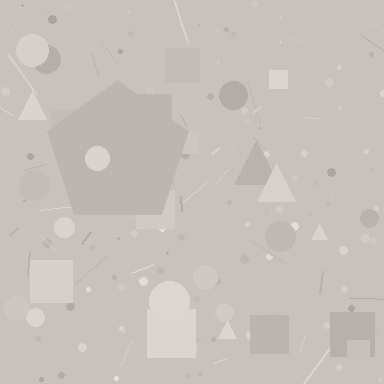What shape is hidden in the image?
A pentagon is hidden in the image.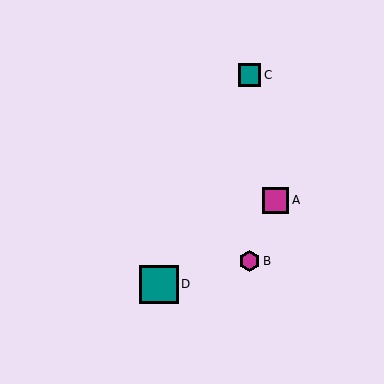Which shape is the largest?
The teal square (labeled D) is the largest.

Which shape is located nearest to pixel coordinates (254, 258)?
The magenta hexagon (labeled B) at (249, 261) is nearest to that location.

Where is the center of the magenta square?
The center of the magenta square is at (276, 200).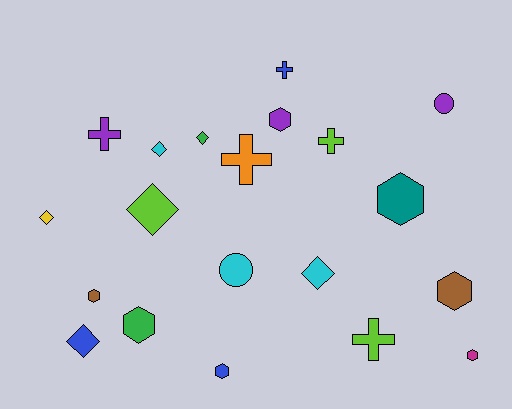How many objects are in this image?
There are 20 objects.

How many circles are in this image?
There are 2 circles.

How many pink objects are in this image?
There are no pink objects.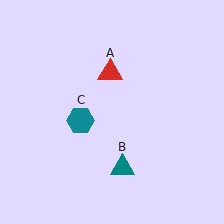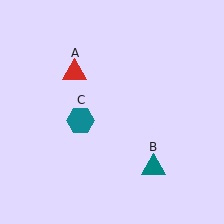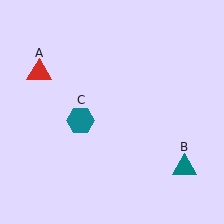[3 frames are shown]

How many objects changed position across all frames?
2 objects changed position: red triangle (object A), teal triangle (object B).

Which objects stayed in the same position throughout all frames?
Teal hexagon (object C) remained stationary.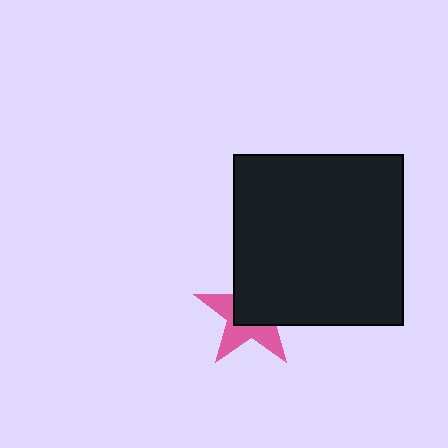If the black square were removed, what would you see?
You would see the complete pink star.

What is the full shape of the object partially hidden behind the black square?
The partially hidden object is a pink star.